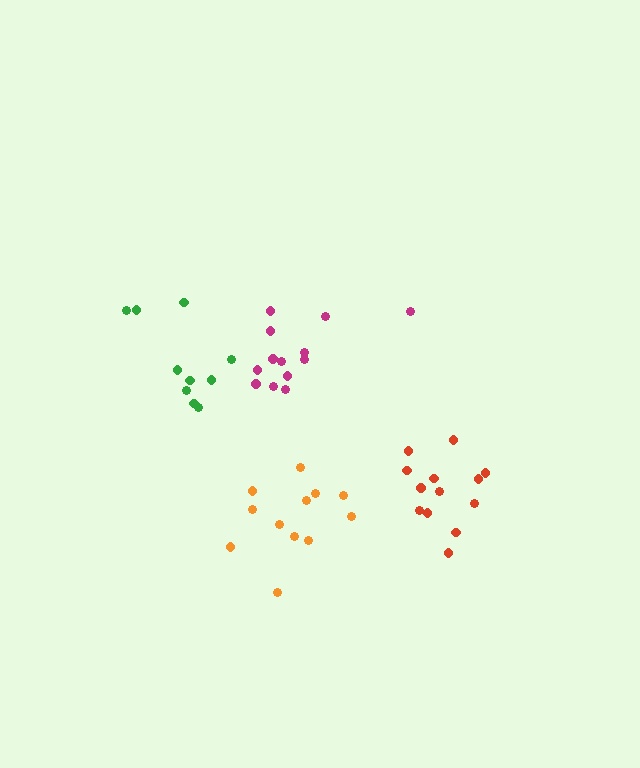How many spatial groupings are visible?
There are 4 spatial groupings.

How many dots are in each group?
Group 1: 13 dots, Group 2: 12 dots, Group 3: 13 dots, Group 4: 10 dots (48 total).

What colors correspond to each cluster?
The clusters are colored: red, orange, magenta, green.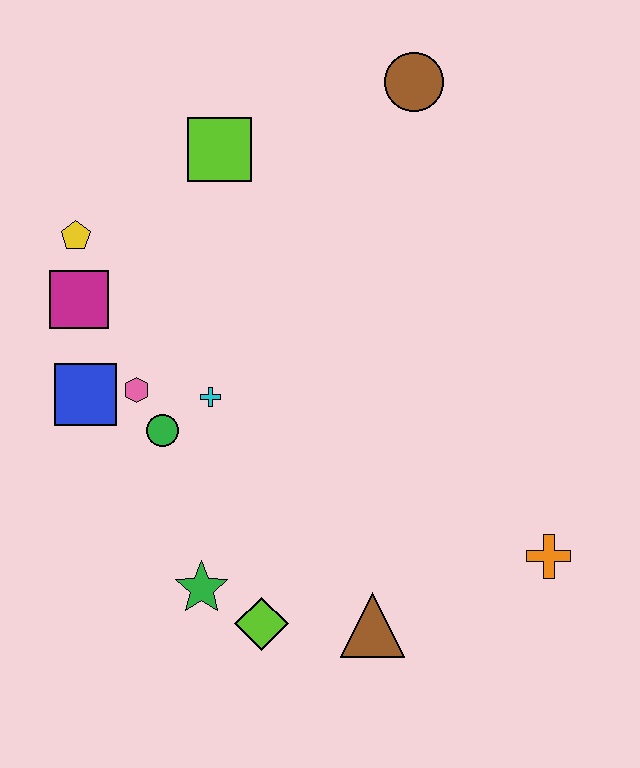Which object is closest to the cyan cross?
The green circle is closest to the cyan cross.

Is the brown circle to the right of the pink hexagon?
Yes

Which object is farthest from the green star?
The brown circle is farthest from the green star.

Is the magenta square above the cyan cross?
Yes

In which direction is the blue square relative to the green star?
The blue square is above the green star.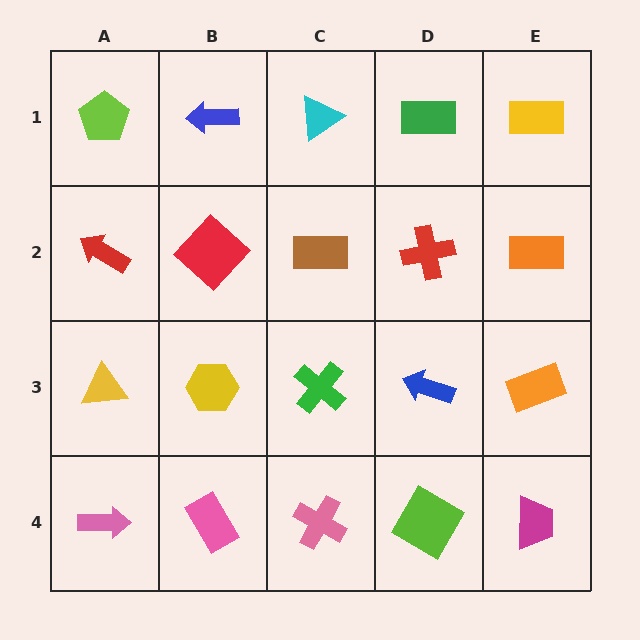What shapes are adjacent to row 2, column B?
A blue arrow (row 1, column B), a yellow hexagon (row 3, column B), a red arrow (row 2, column A), a brown rectangle (row 2, column C).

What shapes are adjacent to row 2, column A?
A lime pentagon (row 1, column A), a yellow triangle (row 3, column A), a red diamond (row 2, column B).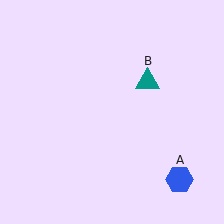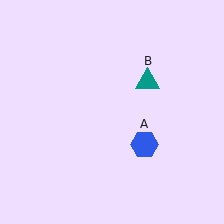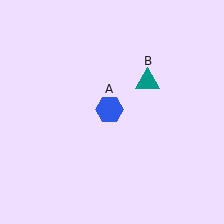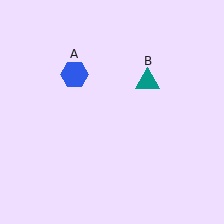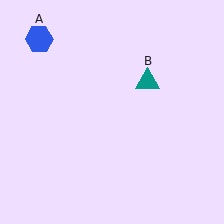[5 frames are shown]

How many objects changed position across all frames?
1 object changed position: blue hexagon (object A).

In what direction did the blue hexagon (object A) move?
The blue hexagon (object A) moved up and to the left.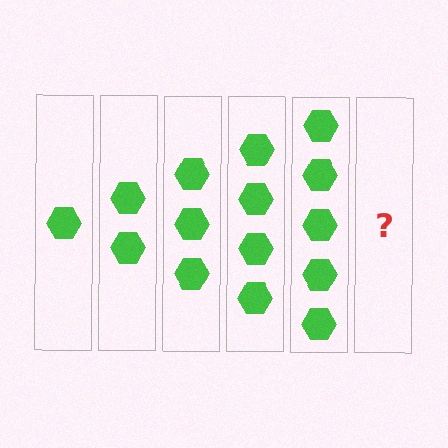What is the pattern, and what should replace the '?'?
The pattern is that each step adds one more hexagon. The '?' should be 6 hexagons.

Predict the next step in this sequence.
The next step is 6 hexagons.